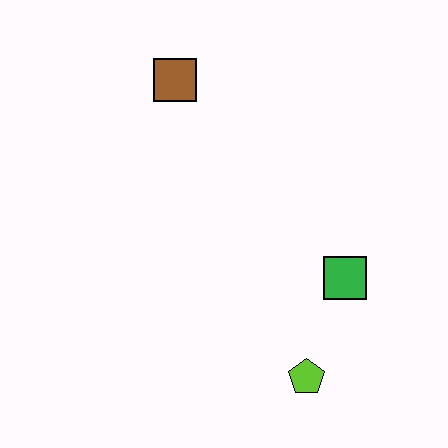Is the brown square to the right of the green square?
No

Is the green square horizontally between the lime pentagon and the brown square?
No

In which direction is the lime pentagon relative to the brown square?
The lime pentagon is below the brown square.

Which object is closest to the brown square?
The green square is closest to the brown square.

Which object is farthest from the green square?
The brown square is farthest from the green square.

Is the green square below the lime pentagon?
No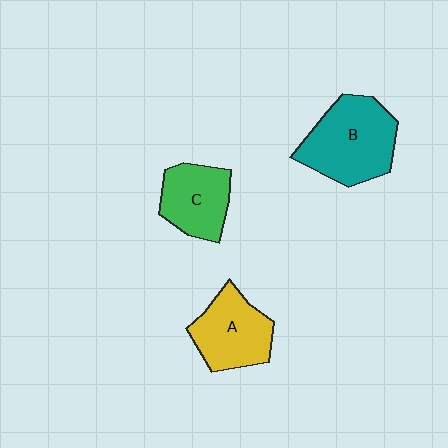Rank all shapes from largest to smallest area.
From largest to smallest: B (teal), A (yellow), C (green).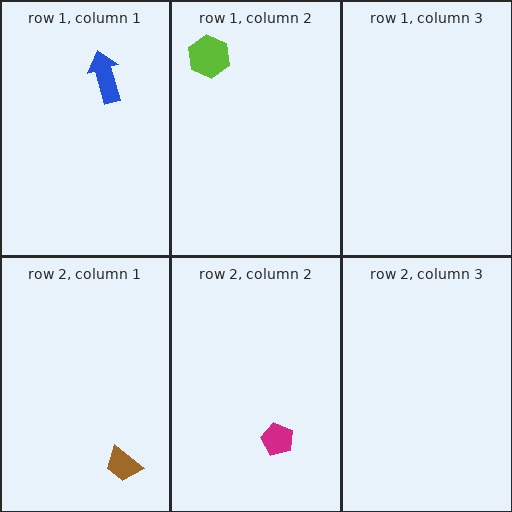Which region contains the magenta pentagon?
The row 2, column 2 region.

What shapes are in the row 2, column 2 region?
The magenta pentagon.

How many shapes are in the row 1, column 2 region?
1.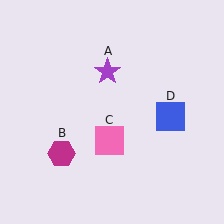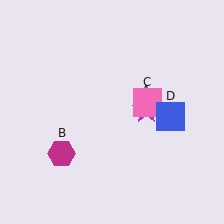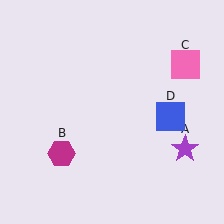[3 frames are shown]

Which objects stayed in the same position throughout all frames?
Magenta hexagon (object B) and blue square (object D) remained stationary.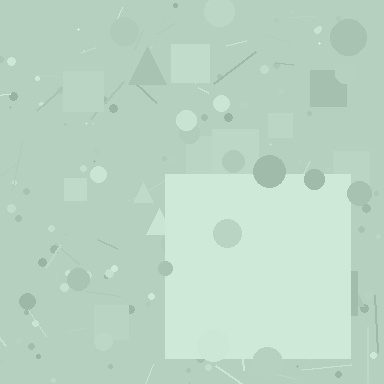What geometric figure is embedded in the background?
A square is embedded in the background.